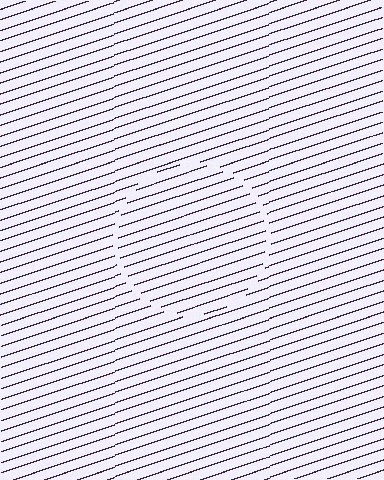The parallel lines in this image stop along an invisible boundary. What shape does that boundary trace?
An illusory circle. The interior of the shape contains the same grating, shifted by half a period — the contour is defined by the phase discontinuity where line-ends from the inner and outer gratings abut.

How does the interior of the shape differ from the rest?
The interior of the shape contains the same grating, shifted by half a period — the contour is defined by the phase discontinuity where line-ends from the inner and outer gratings abut.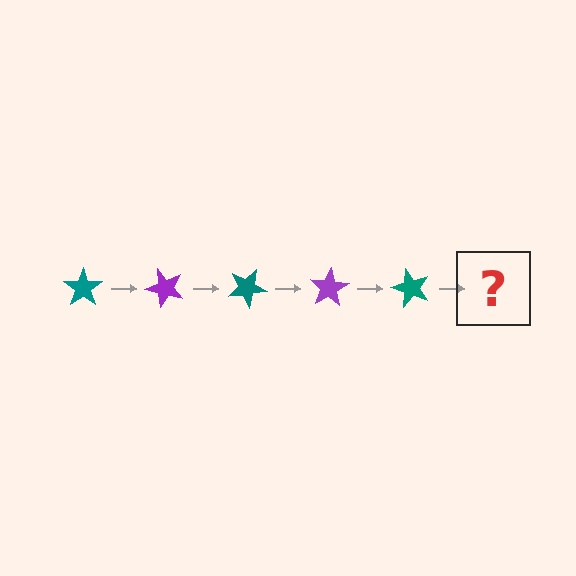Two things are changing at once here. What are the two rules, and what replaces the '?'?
The two rules are that it rotates 50 degrees each step and the color cycles through teal and purple. The '?' should be a purple star, rotated 250 degrees from the start.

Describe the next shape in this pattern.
It should be a purple star, rotated 250 degrees from the start.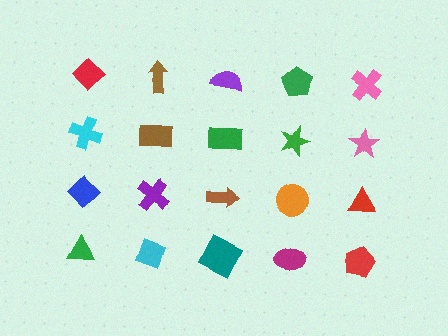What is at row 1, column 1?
A red diamond.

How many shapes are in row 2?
5 shapes.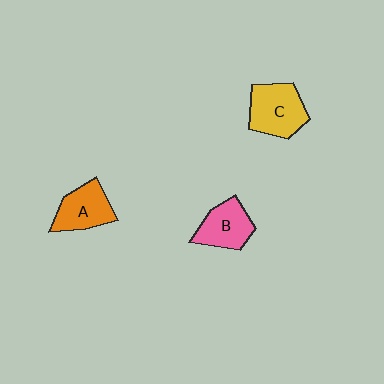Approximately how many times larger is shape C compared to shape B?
Approximately 1.2 times.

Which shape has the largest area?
Shape C (yellow).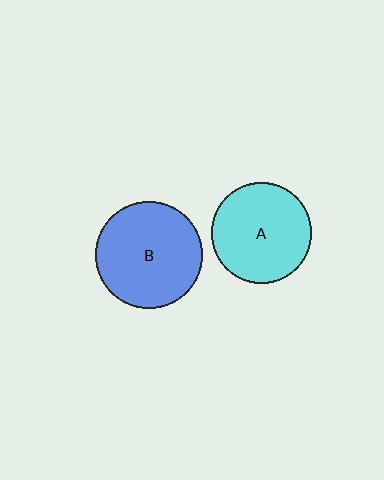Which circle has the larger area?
Circle B (blue).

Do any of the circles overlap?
No, none of the circles overlap.